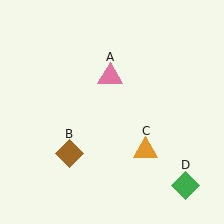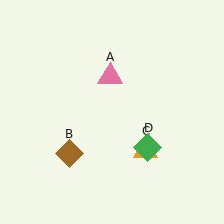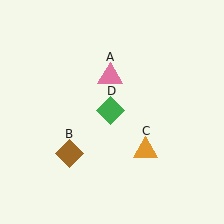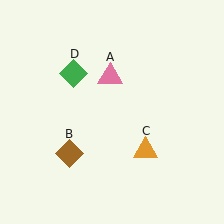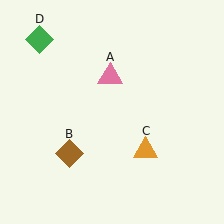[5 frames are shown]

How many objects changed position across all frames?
1 object changed position: green diamond (object D).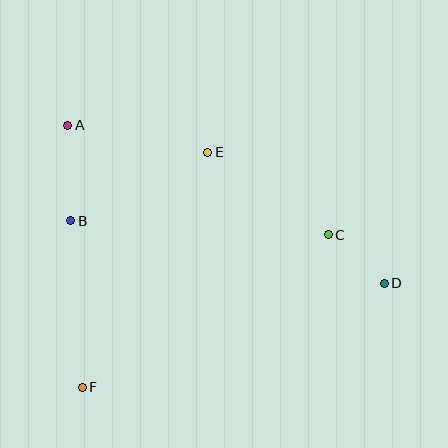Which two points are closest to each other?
Points C and D are closest to each other.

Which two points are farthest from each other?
Points A and D are farthest from each other.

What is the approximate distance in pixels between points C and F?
The distance between C and F is approximately 289 pixels.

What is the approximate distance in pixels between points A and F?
The distance between A and F is approximately 262 pixels.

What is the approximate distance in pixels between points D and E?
The distance between D and E is approximately 220 pixels.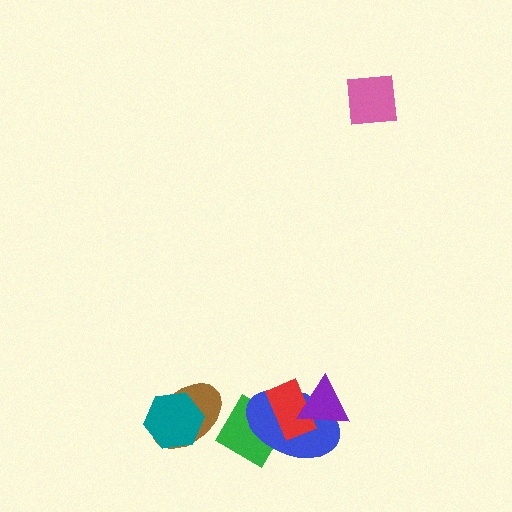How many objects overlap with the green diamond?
3 objects overlap with the green diamond.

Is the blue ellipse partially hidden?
Yes, it is partially covered by another shape.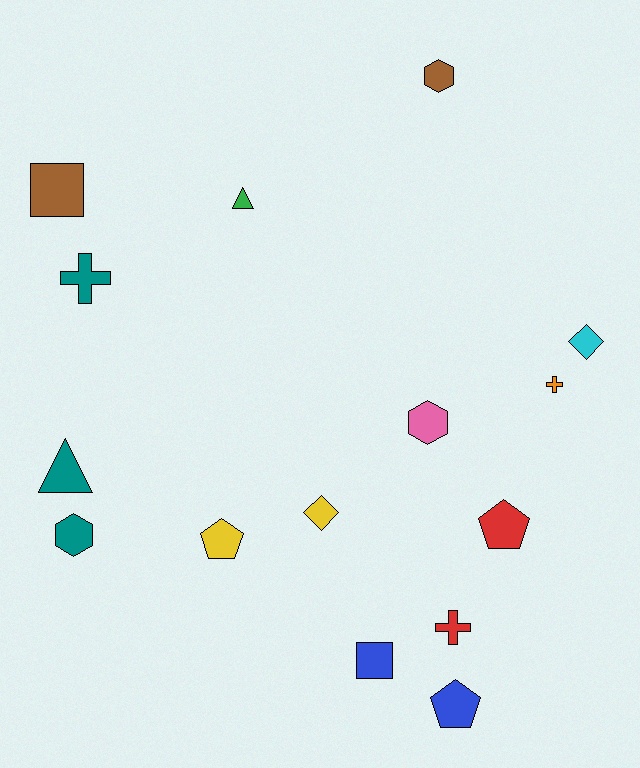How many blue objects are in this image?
There are 2 blue objects.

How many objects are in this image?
There are 15 objects.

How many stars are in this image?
There are no stars.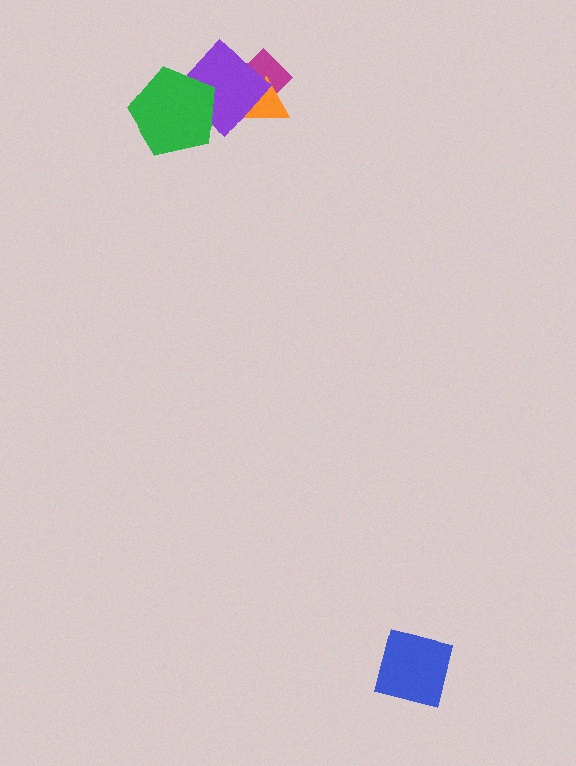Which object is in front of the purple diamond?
The green pentagon is in front of the purple diamond.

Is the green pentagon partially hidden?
No, no other shape covers it.